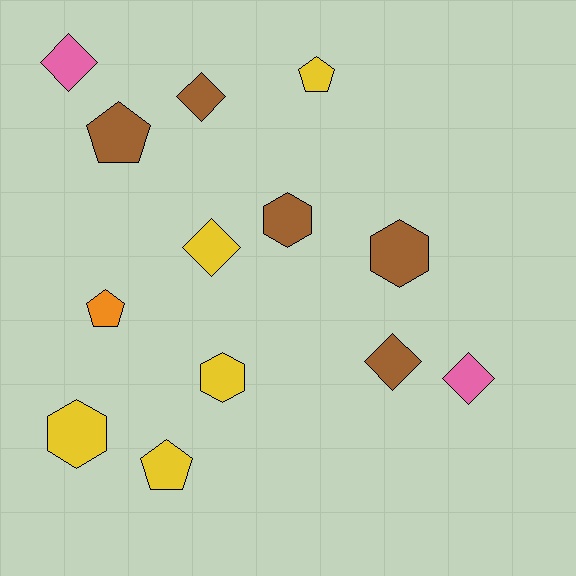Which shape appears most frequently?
Diamond, with 5 objects.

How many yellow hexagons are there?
There are 2 yellow hexagons.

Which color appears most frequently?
Brown, with 5 objects.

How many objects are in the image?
There are 13 objects.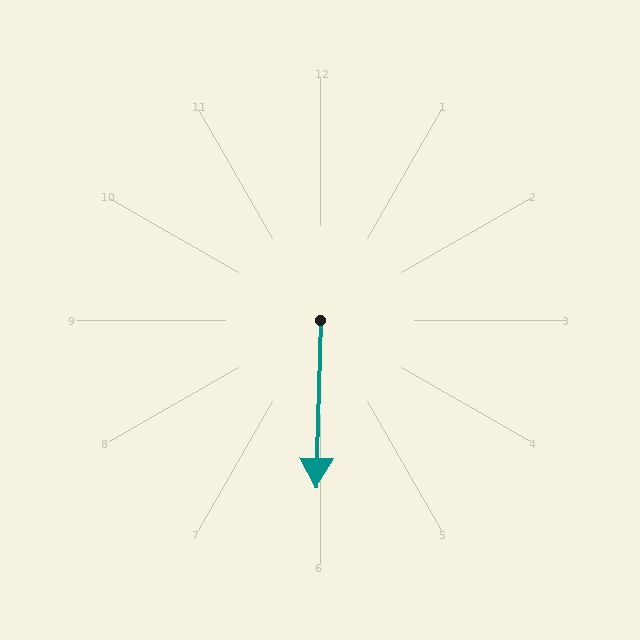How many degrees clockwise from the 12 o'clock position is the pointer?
Approximately 182 degrees.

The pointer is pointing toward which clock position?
Roughly 6 o'clock.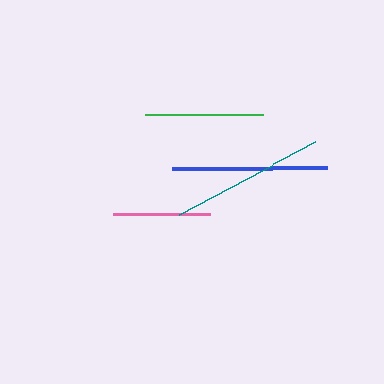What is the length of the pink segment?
The pink segment is approximately 97 pixels long.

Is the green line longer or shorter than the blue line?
The blue line is longer than the green line.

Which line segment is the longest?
The blue line is the longest at approximately 154 pixels.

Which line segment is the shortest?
The pink line is the shortest at approximately 97 pixels.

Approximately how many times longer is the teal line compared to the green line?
The teal line is approximately 1.3 times the length of the green line.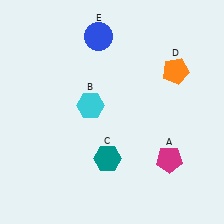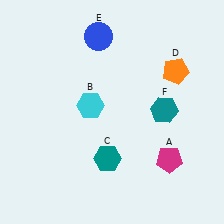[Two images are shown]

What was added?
A teal hexagon (F) was added in Image 2.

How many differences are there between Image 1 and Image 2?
There is 1 difference between the two images.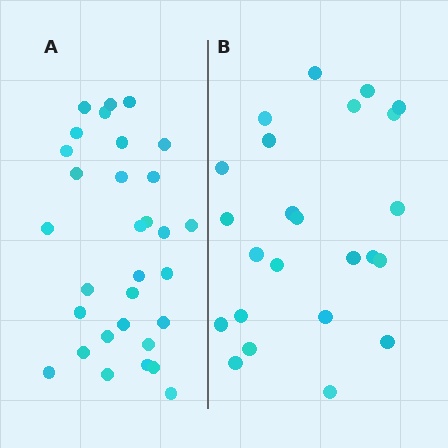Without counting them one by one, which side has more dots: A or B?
Region A (the left region) has more dots.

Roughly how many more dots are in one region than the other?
Region A has roughly 8 or so more dots than region B.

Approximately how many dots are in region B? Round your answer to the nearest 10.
About 20 dots. (The exact count is 24, which rounds to 20.)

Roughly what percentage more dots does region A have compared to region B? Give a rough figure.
About 30% more.